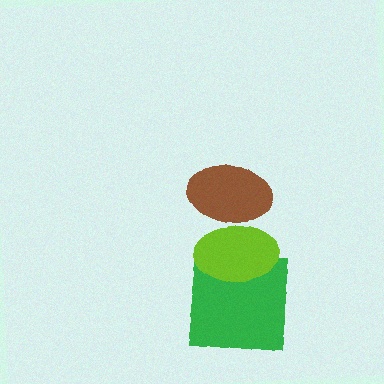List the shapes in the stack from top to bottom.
From top to bottom: the brown ellipse, the lime ellipse, the green square.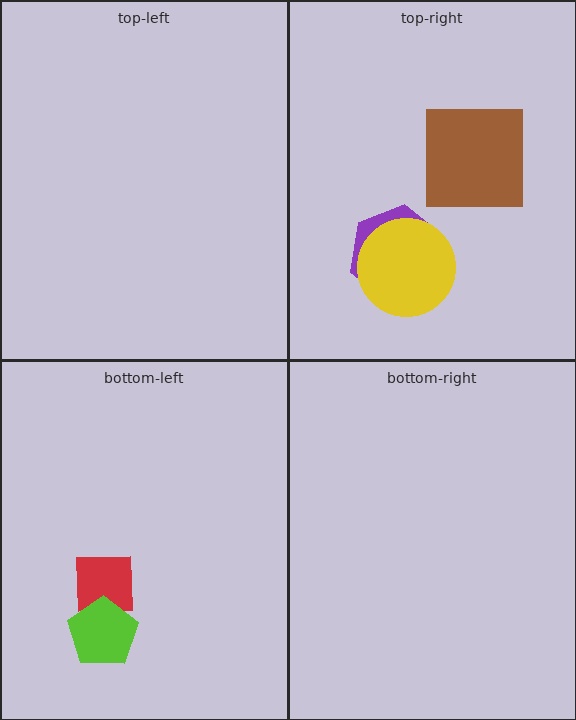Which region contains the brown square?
The top-right region.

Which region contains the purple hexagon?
The top-right region.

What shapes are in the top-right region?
The purple hexagon, the brown square, the yellow circle.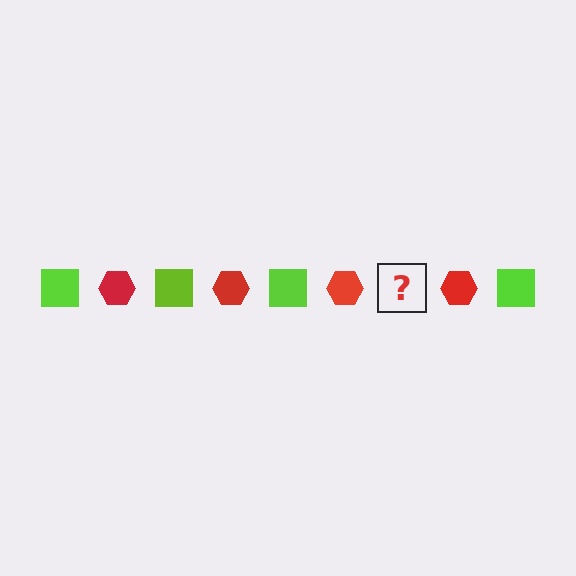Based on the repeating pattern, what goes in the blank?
The blank should be a lime square.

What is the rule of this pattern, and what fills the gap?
The rule is that the pattern alternates between lime square and red hexagon. The gap should be filled with a lime square.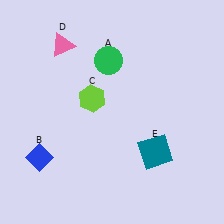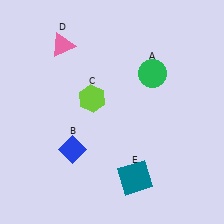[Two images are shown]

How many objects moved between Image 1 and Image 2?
3 objects moved between the two images.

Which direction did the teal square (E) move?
The teal square (E) moved down.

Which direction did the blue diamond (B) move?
The blue diamond (B) moved right.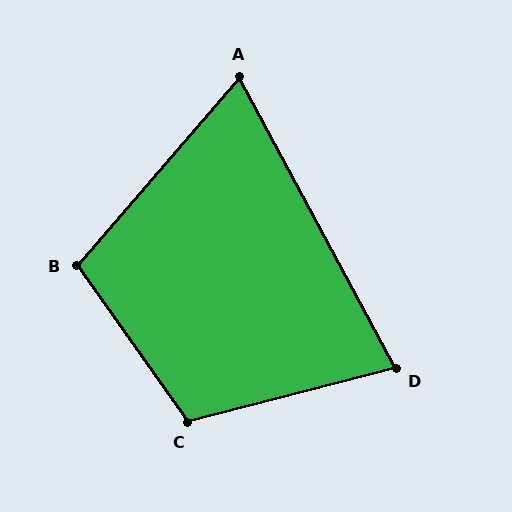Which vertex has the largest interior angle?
C, at approximately 111 degrees.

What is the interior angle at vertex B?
Approximately 104 degrees (obtuse).